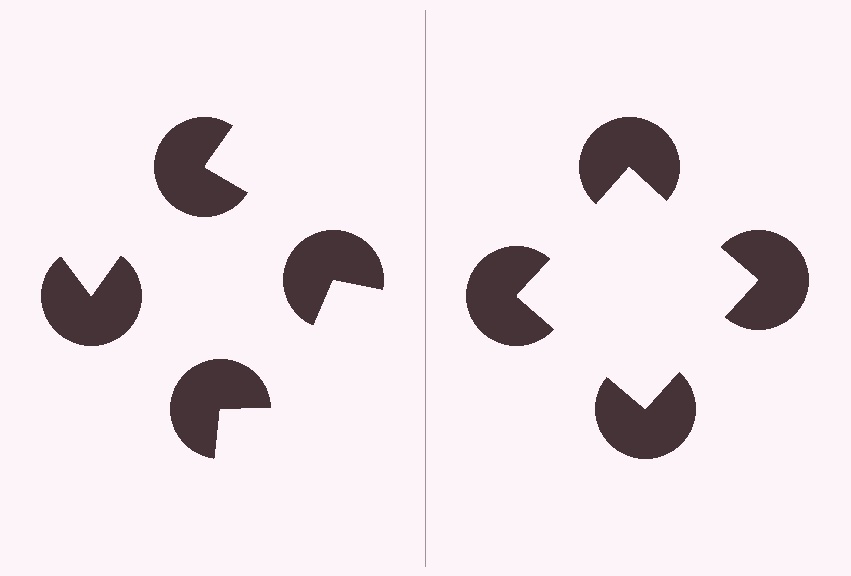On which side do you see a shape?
An illusory square appears on the right side. On the left side the wedge cuts are rotated, so no coherent shape forms.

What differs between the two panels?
The pac-man discs are positioned identically on both sides; only the wedge orientations differ. On the right they align to a square; on the left they are misaligned.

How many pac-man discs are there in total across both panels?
8 — 4 on each side.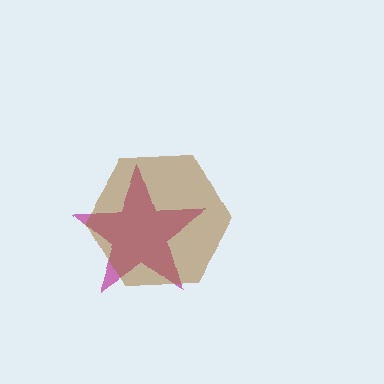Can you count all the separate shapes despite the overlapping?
Yes, there are 2 separate shapes.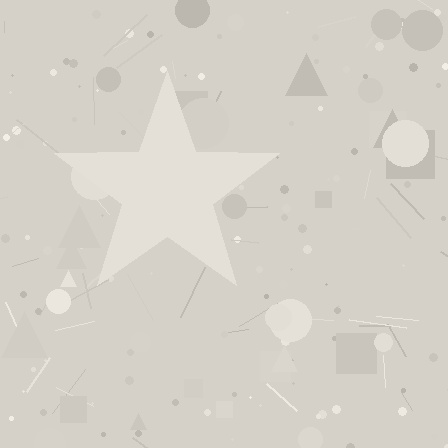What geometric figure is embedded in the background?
A star is embedded in the background.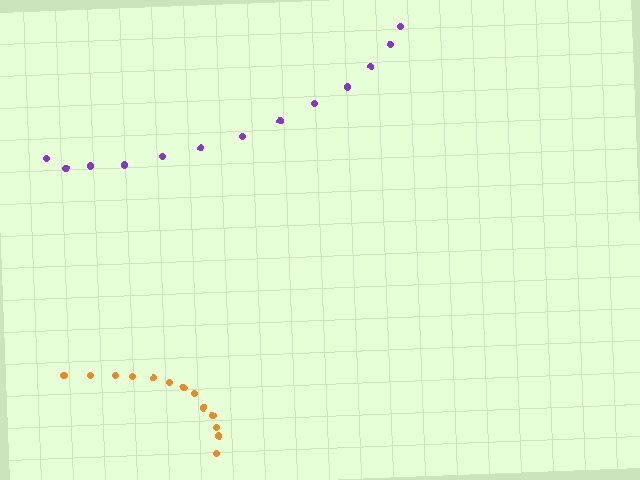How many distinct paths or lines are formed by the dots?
There are 2 distinct paths.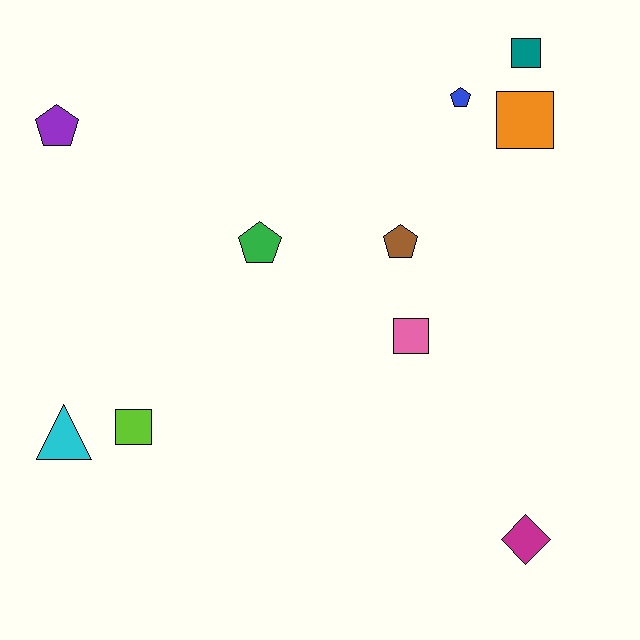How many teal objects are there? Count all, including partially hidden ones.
There is 1 teal object.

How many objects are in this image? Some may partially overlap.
There are 10 objects.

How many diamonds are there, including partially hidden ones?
There is 1 diamond.